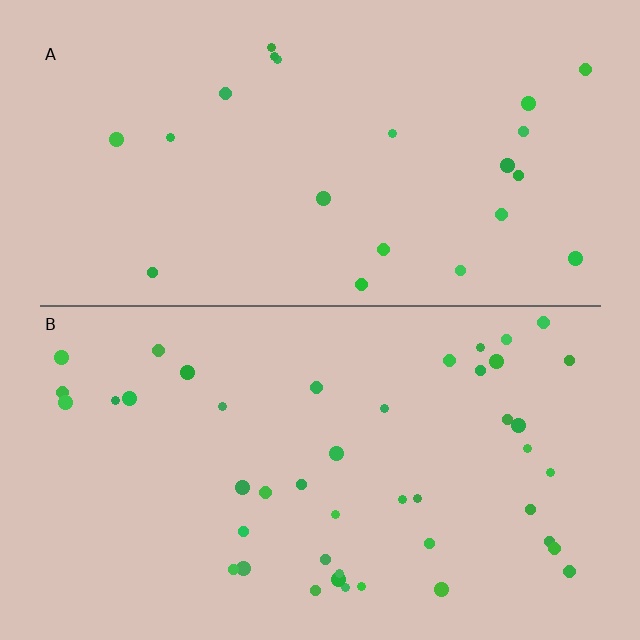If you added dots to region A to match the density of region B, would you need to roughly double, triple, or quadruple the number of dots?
Approximately double.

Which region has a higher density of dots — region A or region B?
B (the bottom).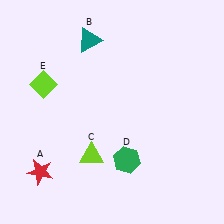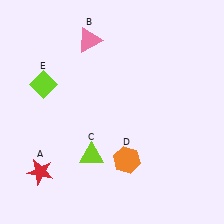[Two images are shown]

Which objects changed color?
B changed from teal to pink. D changed from green to orange.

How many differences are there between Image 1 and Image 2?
There are 2 differences between the two images.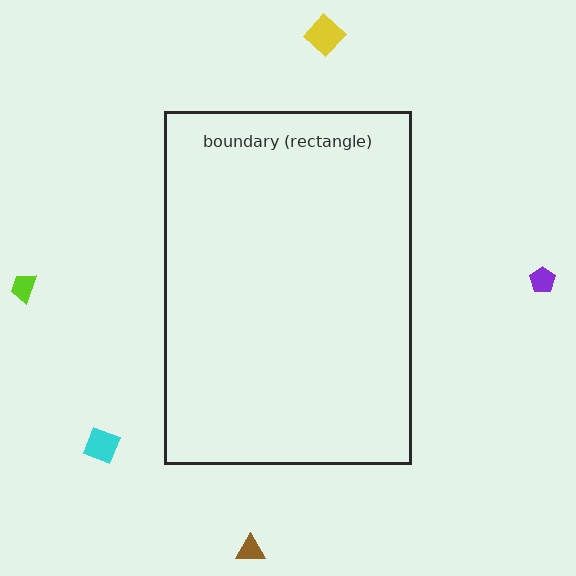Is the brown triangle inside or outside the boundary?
Outside.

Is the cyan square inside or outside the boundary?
Outside.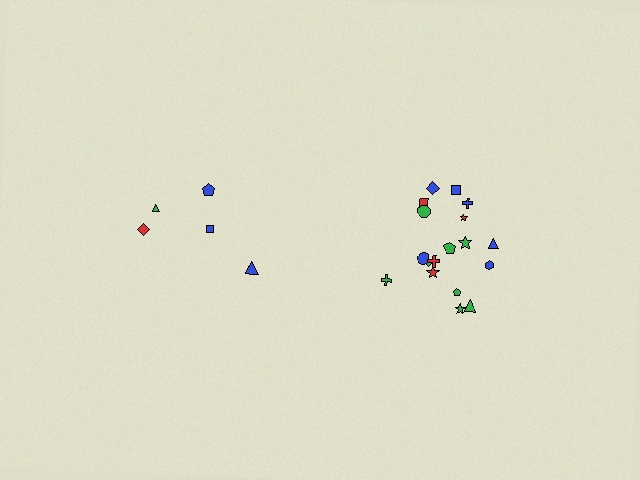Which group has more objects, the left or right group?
The right group.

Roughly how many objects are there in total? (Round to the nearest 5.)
Roughly 25 objects in total.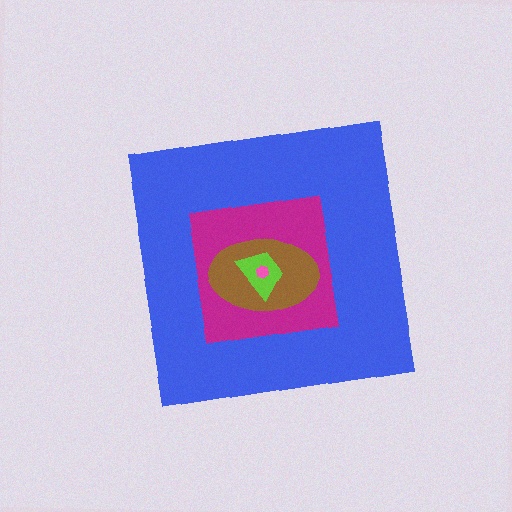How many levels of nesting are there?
5.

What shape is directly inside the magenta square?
The brown ellipse.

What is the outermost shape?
The blue square.